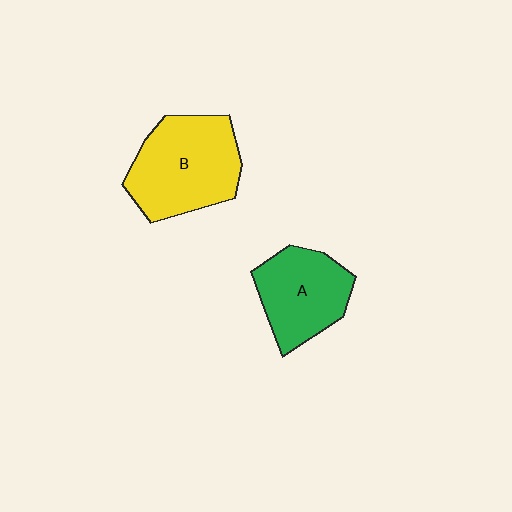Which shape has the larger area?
Shape B (yellow).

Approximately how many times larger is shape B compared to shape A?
Approximately 1.3 times.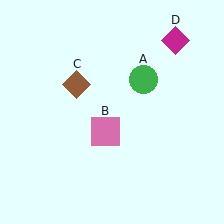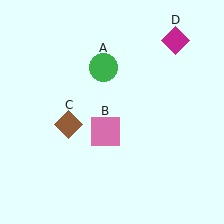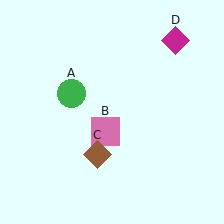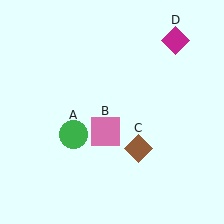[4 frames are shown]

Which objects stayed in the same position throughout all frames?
Pink square (object B) and magenta diamond (object D) remained stationary.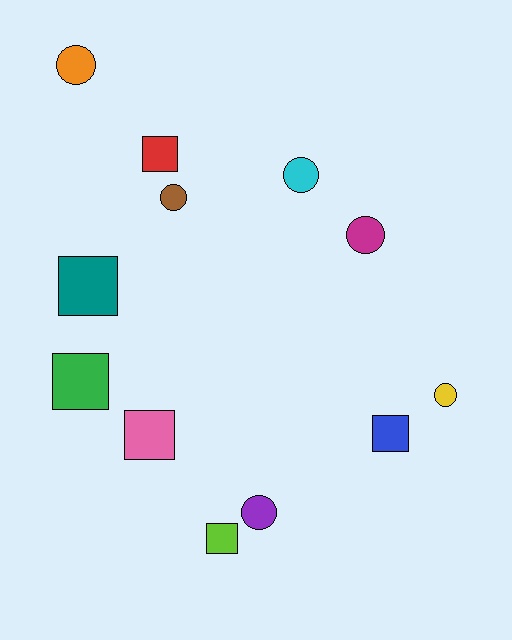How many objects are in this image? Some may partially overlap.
There are 12 objects.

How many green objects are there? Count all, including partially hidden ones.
There is 1 green object.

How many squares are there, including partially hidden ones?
There are 6 squares.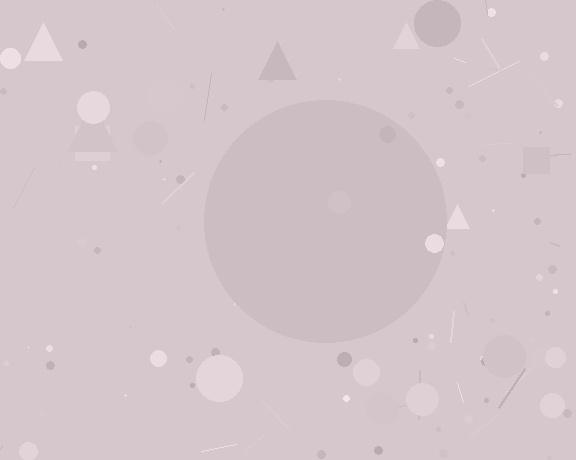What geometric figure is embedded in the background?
A circle is embedded in the background.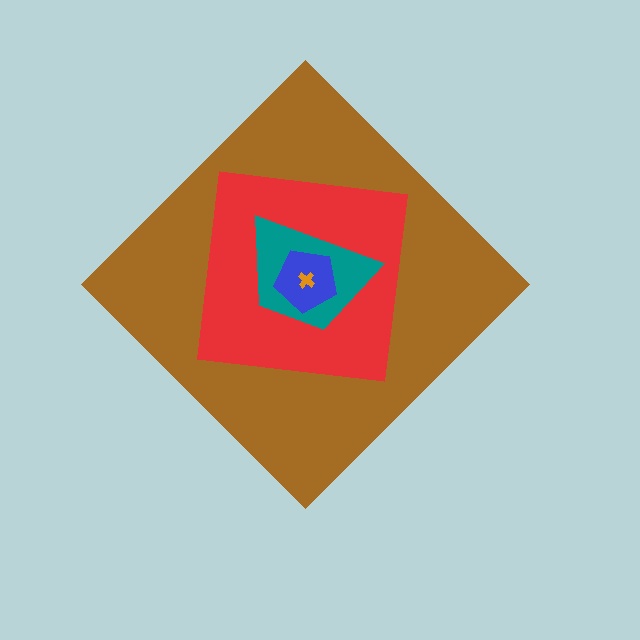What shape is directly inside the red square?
The teal trapezoid.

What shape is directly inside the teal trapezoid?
The blue pentagon.